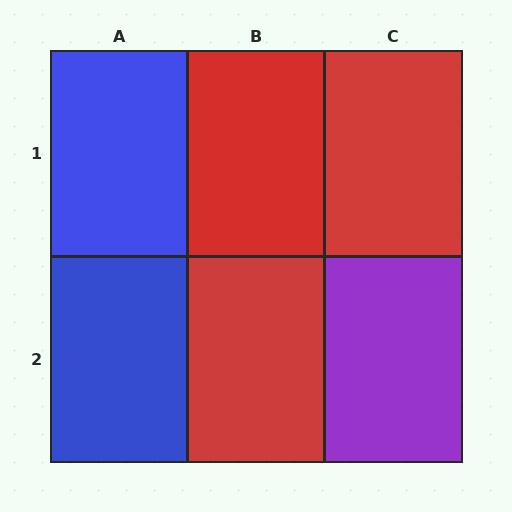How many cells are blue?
2 cells are blue.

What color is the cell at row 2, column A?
Blue.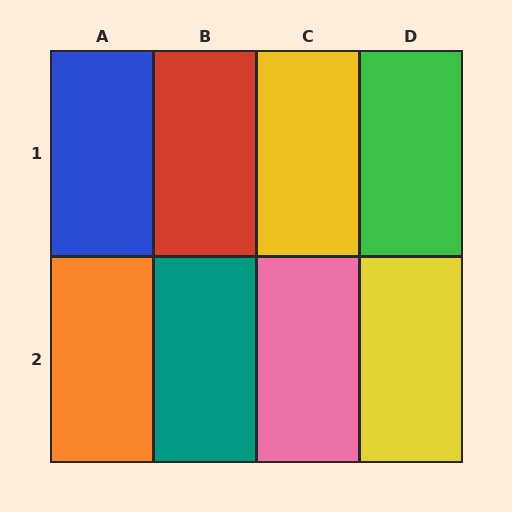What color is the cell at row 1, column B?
Red.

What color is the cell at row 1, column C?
Yellow.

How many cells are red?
1 cell is red.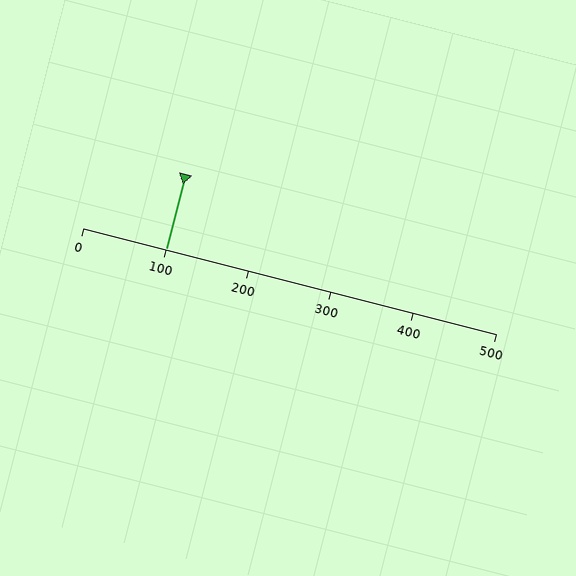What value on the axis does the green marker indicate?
The marker indicates approximately 100.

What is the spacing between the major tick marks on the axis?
The major ticks are spaced 100 apart.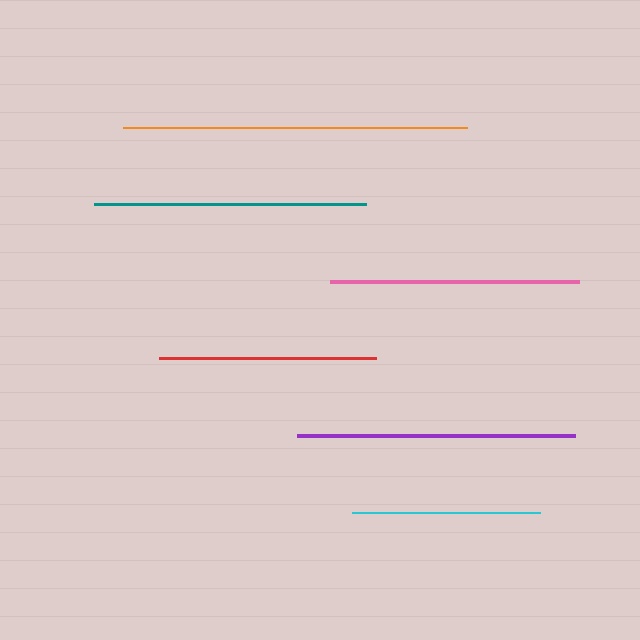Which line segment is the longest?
The orange line is the longest at approximately 344 pixels.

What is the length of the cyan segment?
The cyan segment is approximately 188 pixels long.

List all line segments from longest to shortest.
From longest to shortest: orange, purple, teal, pink, red, cyan.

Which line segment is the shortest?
The cyan line is the shortest at approximately 188 pixels.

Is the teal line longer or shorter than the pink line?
The teal line is longer than the pink line.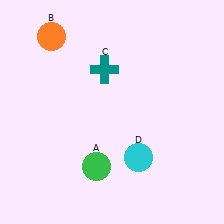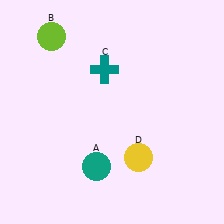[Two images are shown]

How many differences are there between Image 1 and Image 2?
There are 3 differences between the two images.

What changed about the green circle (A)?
In Image 1, A is green. In Image 2, it changed to teal.